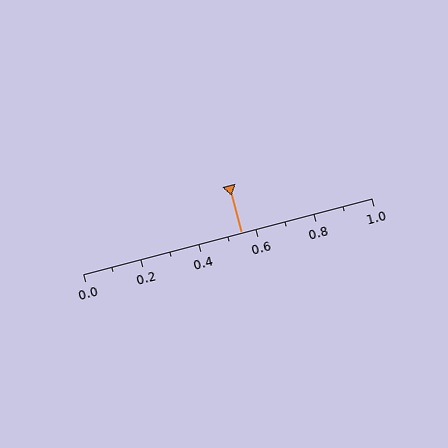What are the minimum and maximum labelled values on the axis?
The axis runs from 0.0 to 1.0.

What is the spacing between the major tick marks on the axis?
The major ticks are spaced 0.2 apart.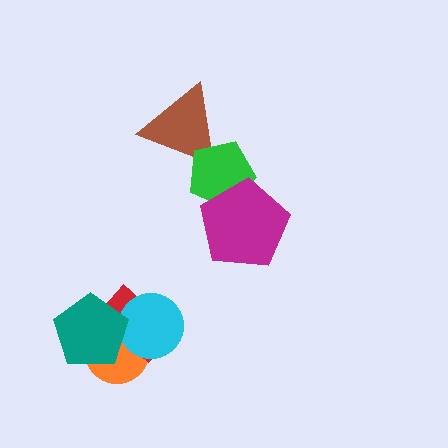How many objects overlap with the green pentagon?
2 objects overlap with the green pentagon.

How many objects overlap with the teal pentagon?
3 objects overlap with the teal pentagon.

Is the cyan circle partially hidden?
Yes, it is partially covered by another shape.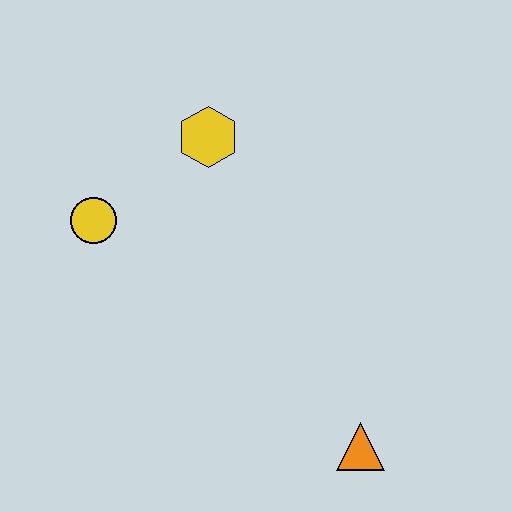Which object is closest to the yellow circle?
The yellow hexagon is closest to the yellow circle.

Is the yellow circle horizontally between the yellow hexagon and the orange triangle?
No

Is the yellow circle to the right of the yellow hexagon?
No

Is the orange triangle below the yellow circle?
Yes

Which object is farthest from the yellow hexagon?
The orange triangle is farthest from the yellow hexagon.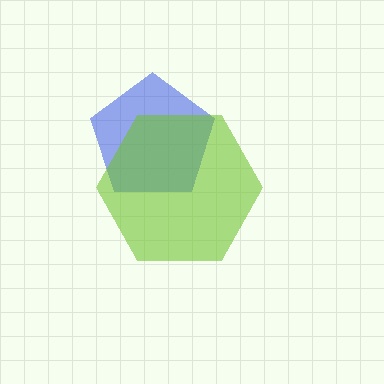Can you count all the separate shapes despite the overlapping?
Yes, there are 2 separate shapes.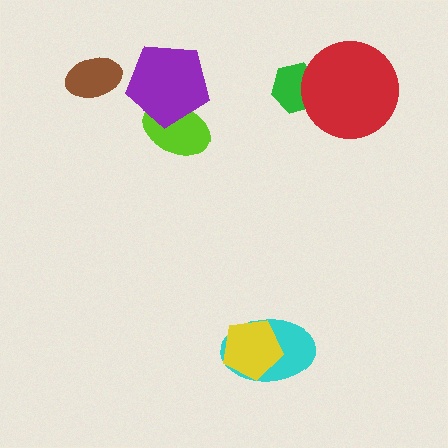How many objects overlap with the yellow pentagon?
1 object overlaps with the yellow pentagon.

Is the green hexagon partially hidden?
Yes, it is partially covered by another shape.